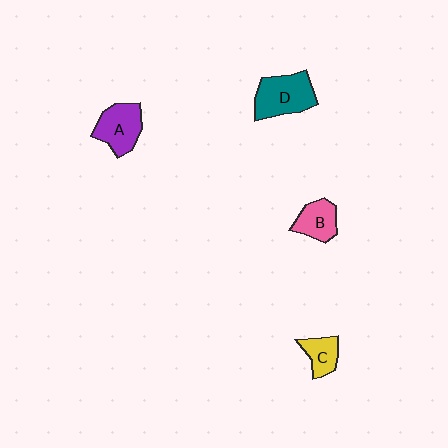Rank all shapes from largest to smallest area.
From largest to smallest: D (teal), A (purple), B (pink), C (yellow).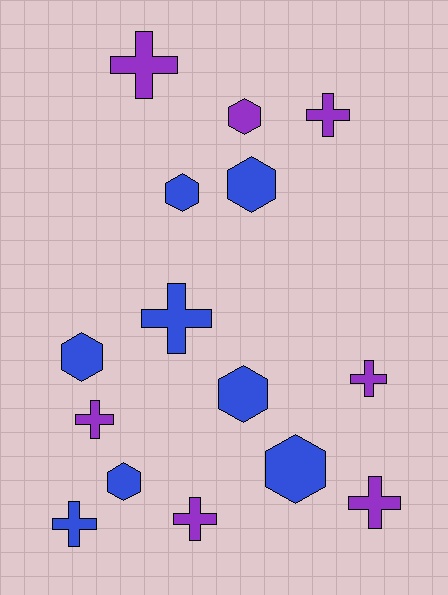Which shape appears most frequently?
Cross, with 8 objects.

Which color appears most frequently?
Blue, with 8 objects.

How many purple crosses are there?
There are 6 purple crosses.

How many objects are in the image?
There are 15 objects.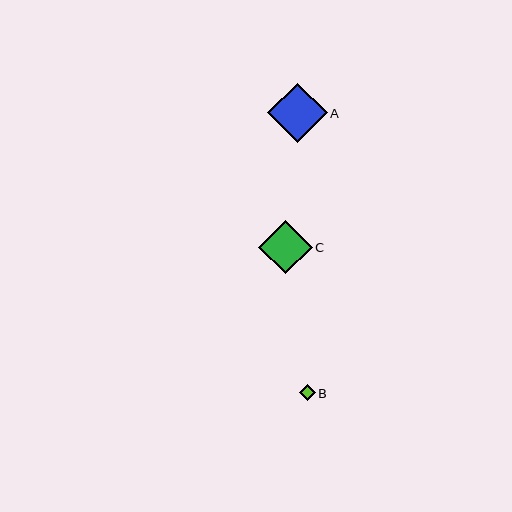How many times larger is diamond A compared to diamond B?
Diamond A is approximately 3.8 times the size of diamond B.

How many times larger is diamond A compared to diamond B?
Diamond A is approximately 3.8 times the size of diamond B.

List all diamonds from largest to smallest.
From largest to smallest: A, C, B.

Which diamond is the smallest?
Diamond B is the smallest with a size of approximately 15 pixels.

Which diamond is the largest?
Diamond A is the largest with a size of approximately 59 pixels.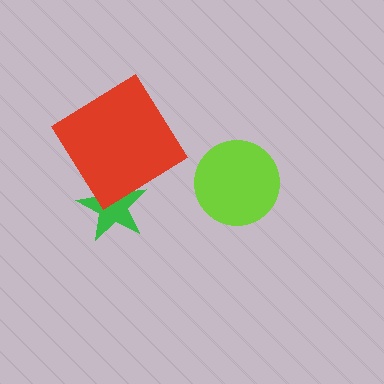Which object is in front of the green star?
The red diamond is in front of the green star.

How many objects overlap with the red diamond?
1 object overlaps with the red diamond.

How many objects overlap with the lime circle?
0 objects overlap with the lime circle.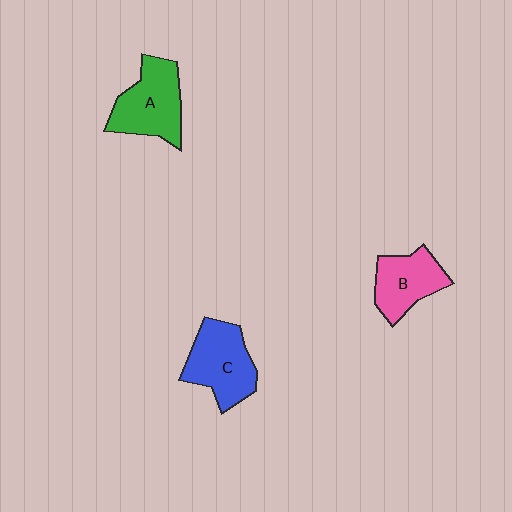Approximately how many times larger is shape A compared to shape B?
Approximately 1.2 times.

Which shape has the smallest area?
Shape B (pink).